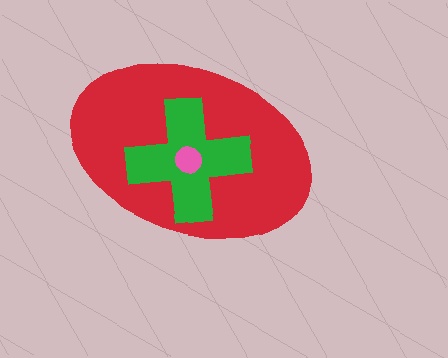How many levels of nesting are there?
3.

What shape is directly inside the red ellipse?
The green cross.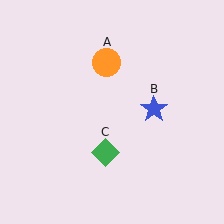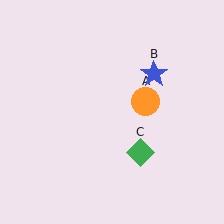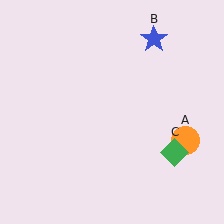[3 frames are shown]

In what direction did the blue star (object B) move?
The blue star (object B) moved up.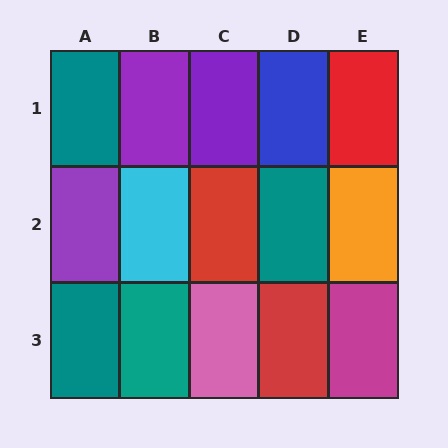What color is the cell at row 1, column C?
Purple.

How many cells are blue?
1 cell is blue.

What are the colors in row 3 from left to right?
Teal, teal, pink, red, magenta.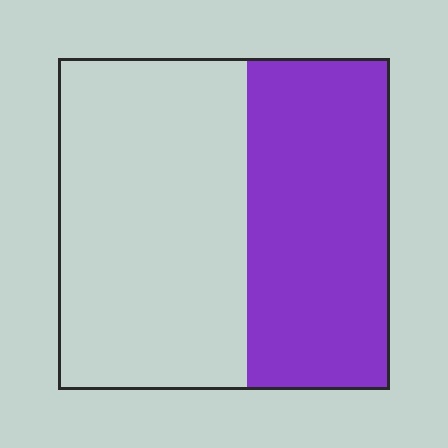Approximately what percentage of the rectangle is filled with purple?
Approximately 45%.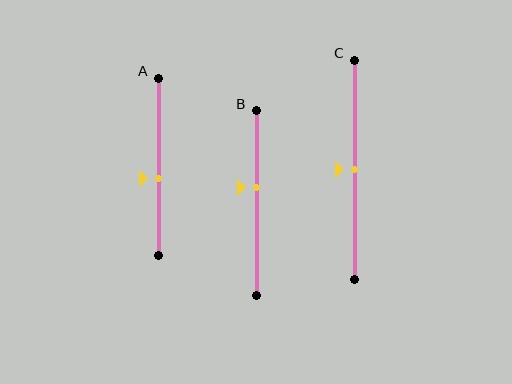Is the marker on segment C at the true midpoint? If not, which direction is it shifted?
Yes, the marker on segment C is at the true midpoint.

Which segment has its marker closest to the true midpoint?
Segment C has its marker closest to the true midpoint.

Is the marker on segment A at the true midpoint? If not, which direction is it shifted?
No, the marker on segment A is shifted downward by about 6% of the segment length.